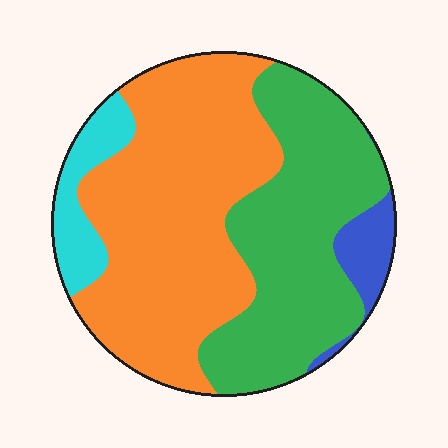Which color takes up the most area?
Orange, at roughly 50%.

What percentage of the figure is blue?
Blue covers around 5% of the figure.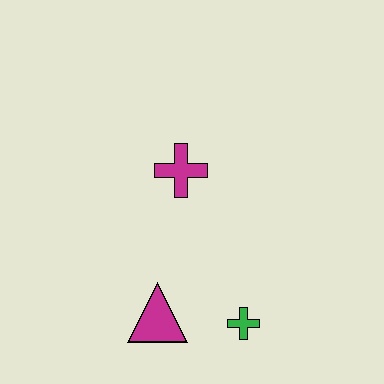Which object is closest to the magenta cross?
The magenta triangle is closest to the magenta cross.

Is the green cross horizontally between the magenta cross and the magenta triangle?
No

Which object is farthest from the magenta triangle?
The magenta cross is farthest from the magenta triangle.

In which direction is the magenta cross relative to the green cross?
The magenta cross is above the green cross.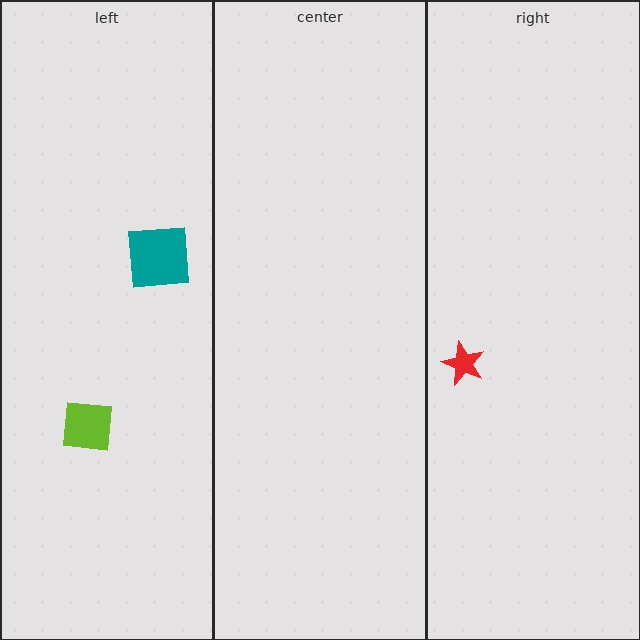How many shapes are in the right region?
1.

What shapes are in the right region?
The red star.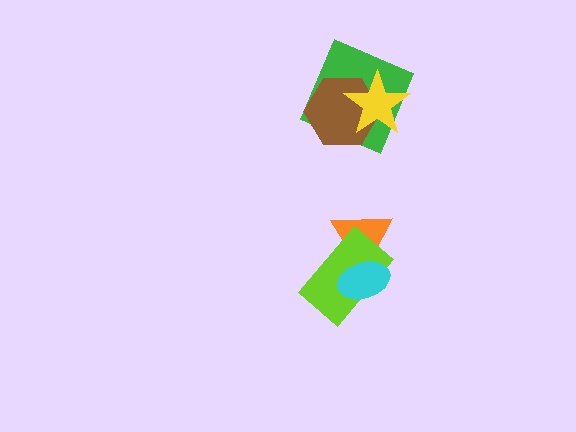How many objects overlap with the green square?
2 objects overlap with the green square.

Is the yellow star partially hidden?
No, no other shape covers it.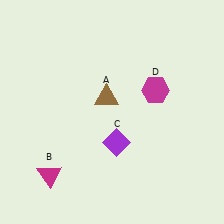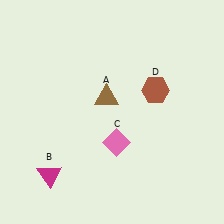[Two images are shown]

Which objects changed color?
C changed from purple to pink. D changed from magenta to brown.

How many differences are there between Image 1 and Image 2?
There are 2 differences between the two images.